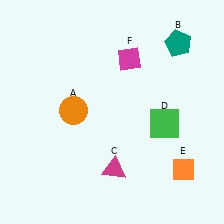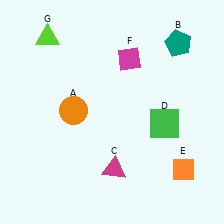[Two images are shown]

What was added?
A lime triangle (G) was added in Image 2.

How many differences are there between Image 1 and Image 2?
There is 1 difference between the two images.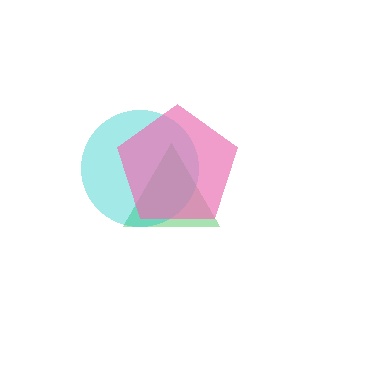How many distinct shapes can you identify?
There are 3 distinct shapes: a green triangle, a cyan circle, a pink pentagon.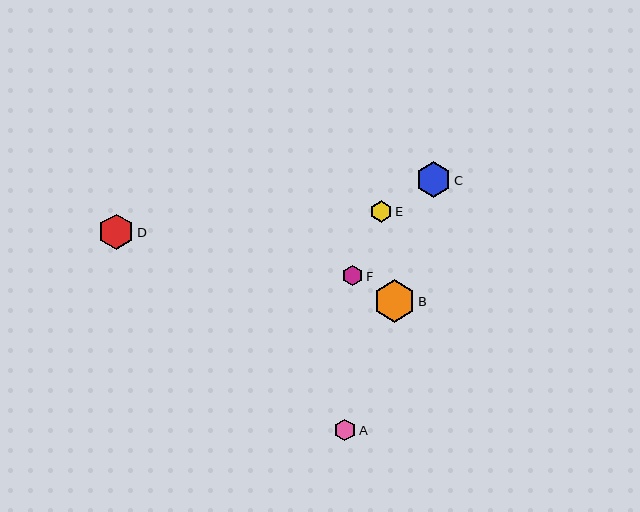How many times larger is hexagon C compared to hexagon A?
Hexagon C is approximately 1.6 times the size of hexagon A.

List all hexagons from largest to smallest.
From largest to smallest: B, C, D, A, E, F.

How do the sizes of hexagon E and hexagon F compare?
Hexagon E and hexagon F are approximately the same size.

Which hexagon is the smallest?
Hexagon F is the smallest with a size of approximately 20 pixels.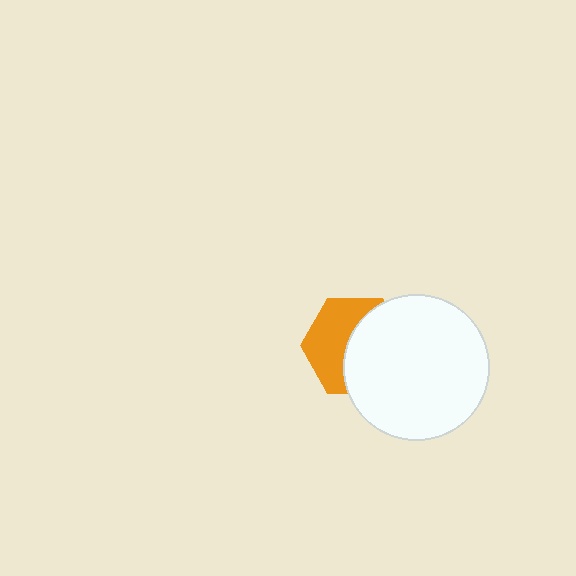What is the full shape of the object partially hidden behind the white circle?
The partially hidden object is an orange hexagon.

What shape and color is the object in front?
The object in front is a white circle.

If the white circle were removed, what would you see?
You would see the complete orange hexagon.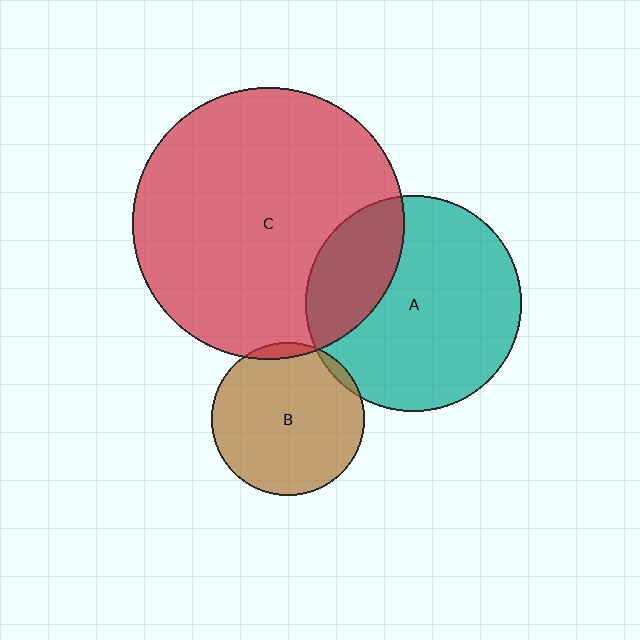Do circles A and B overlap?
Yes.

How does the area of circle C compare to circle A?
Approximately 1.6 times.